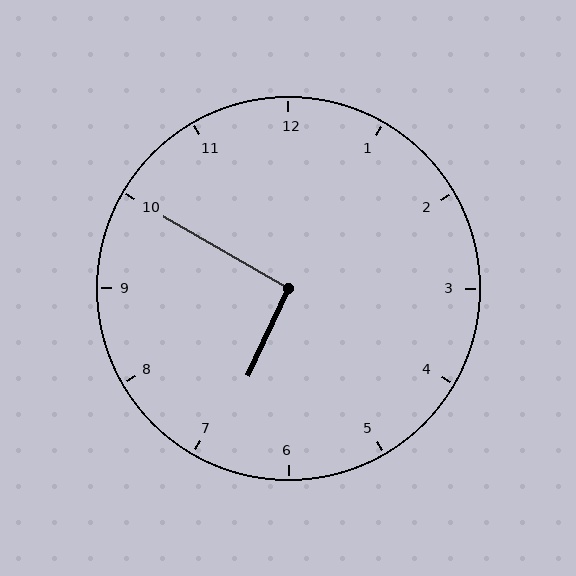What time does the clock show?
6:50.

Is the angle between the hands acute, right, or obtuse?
It is right.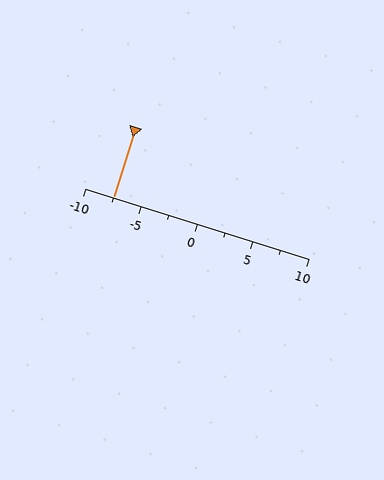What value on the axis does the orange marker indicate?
The marker indicates approximately -7.5.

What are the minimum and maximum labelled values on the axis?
The axis runs from -10 to 10.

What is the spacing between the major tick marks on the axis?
The major ticks are spaced 5 apart.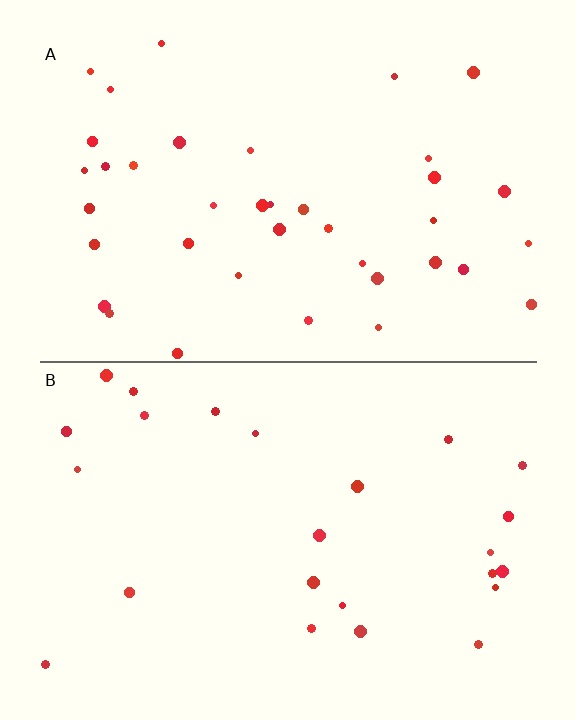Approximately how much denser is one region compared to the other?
Approximately 1.6× — region A over region B.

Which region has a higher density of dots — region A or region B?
A (the top).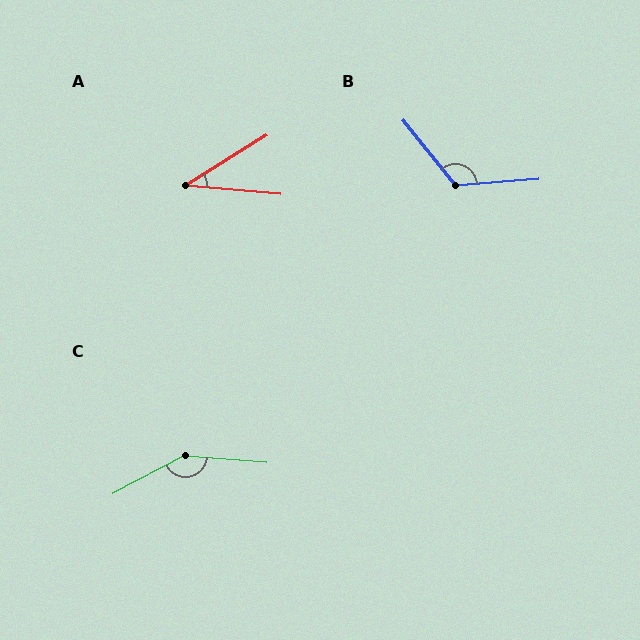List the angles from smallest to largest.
A (37°), B (124°), C (147°).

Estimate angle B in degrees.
Approximately 124 degrees.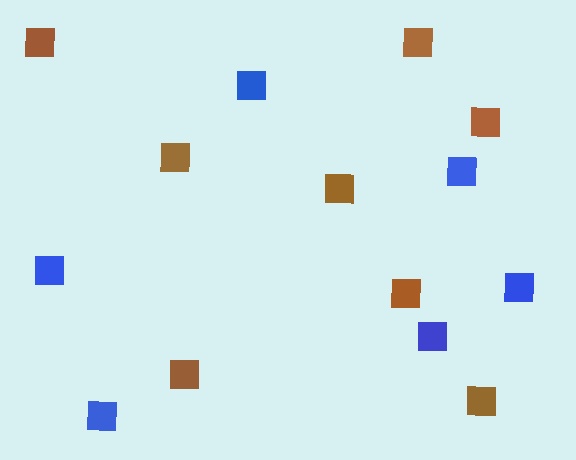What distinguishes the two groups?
There are 2 groups: one group of blue squares (6) and one group of brown squares (8).